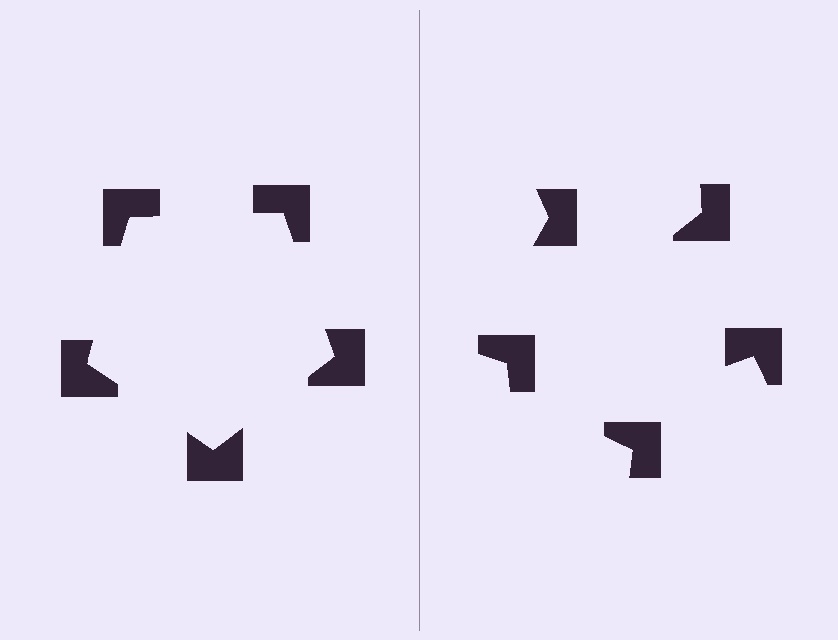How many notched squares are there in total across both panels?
10 — 5 on each side.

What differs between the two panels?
The notched squares are positioned identically on both sides; only the wedge orientations differ. On the left they align to a pentagon; on the right they are misaligned.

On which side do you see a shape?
An illusory pentagon appears on the left side. On the right side the wedge cuts are rotated, so no coherent shape forms.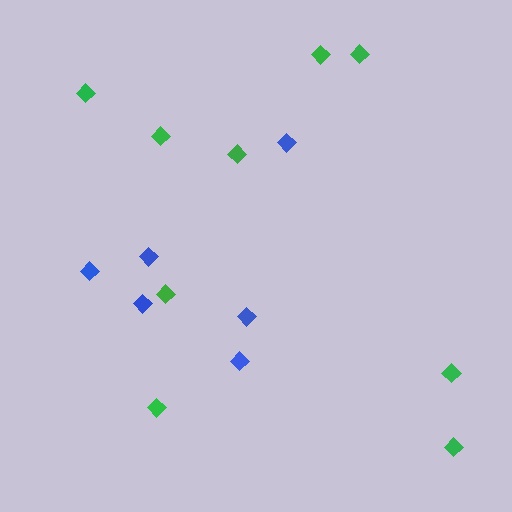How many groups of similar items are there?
There are 2 groups: one group of green diamonds (9) and one group of blue diamonds (6).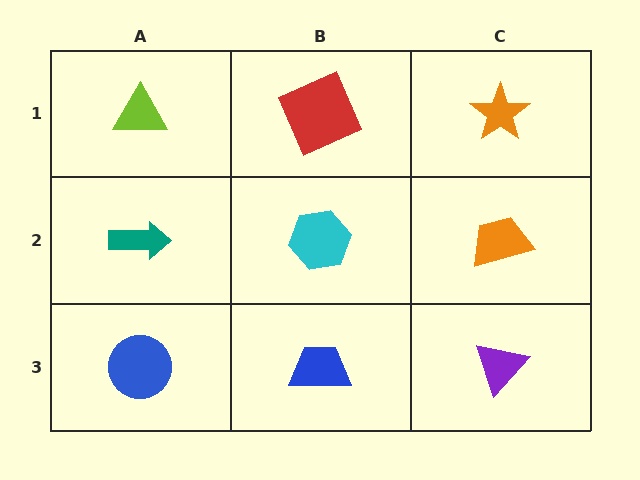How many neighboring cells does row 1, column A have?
2.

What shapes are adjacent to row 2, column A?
A lime triangle (row 1, column A), a blue circle (row 3, column A), a cyan hexagon (row 2, column B).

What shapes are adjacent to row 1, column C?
An orange trapezoid (row 2, column C), a red square (row 1, column B).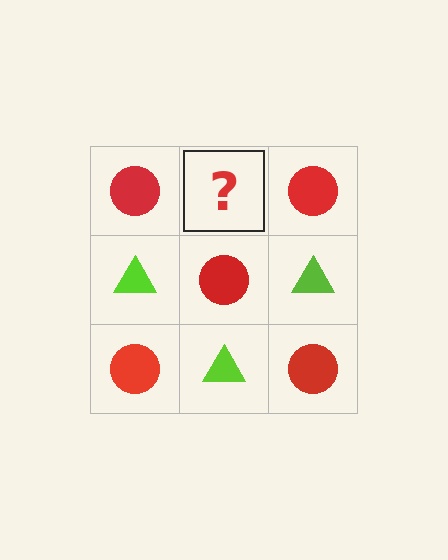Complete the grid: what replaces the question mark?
The question mark should be replaced with a lime triangle.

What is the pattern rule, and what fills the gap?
The rule is that it alternates red circle and lime triangle in a checkerboard pattern. The gap should be filled with a lime triangle.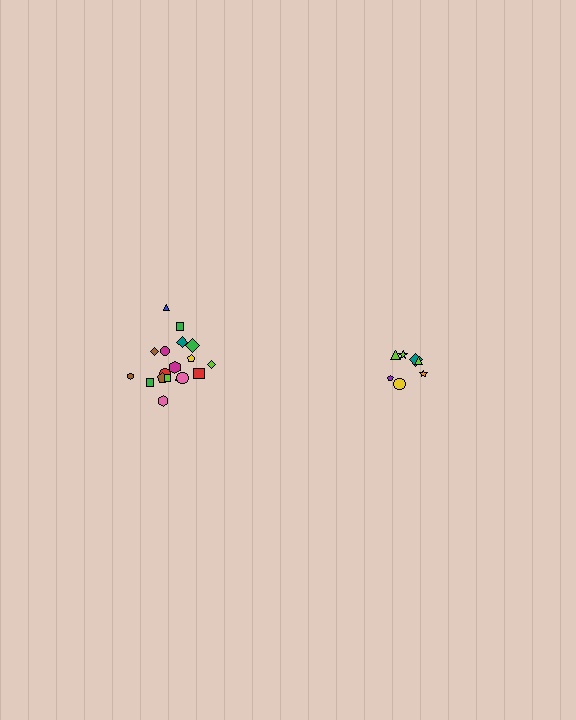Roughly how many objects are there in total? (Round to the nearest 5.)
Roughly 25 objects in total.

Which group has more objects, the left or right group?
The left group.